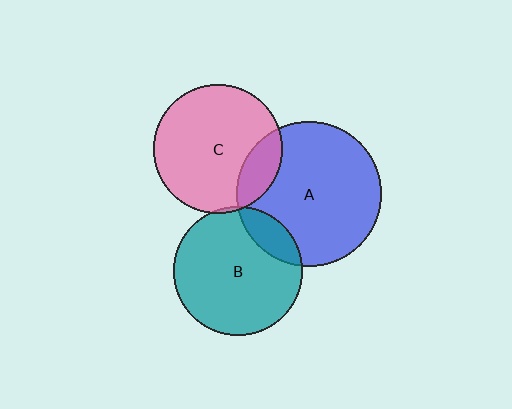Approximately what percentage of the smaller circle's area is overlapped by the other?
Approximately 15%.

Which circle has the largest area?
Circle A (blue).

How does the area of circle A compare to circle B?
Approximately 1.3 times.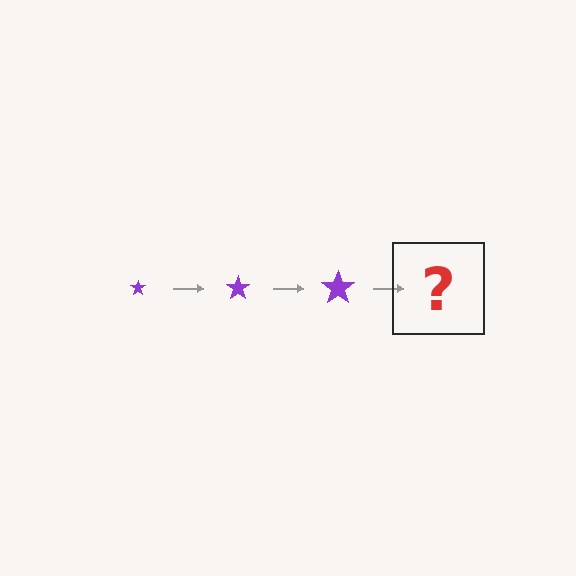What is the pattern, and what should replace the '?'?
The pattern is that the star gets progressively larger each step. The '?' should be a purple star, larger than the previous one.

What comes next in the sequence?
The next element should be a purple star, larger than the previous one.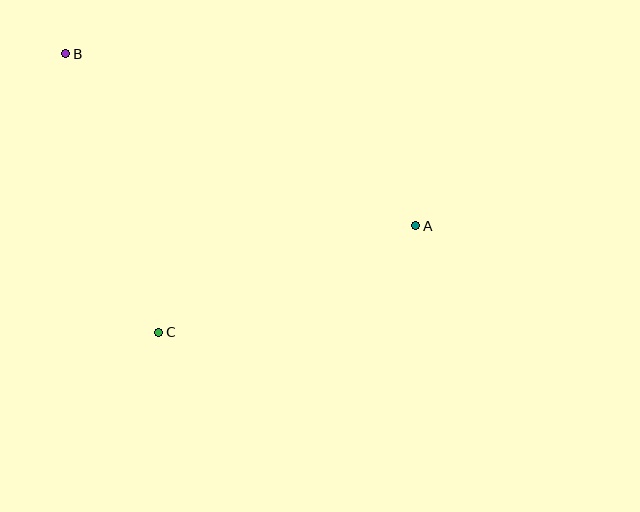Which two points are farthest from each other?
Points A and B are farthest from each other.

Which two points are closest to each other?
Points A and C are closest to each other.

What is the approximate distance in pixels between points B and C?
The distance between B and C is approximately 294 pixels.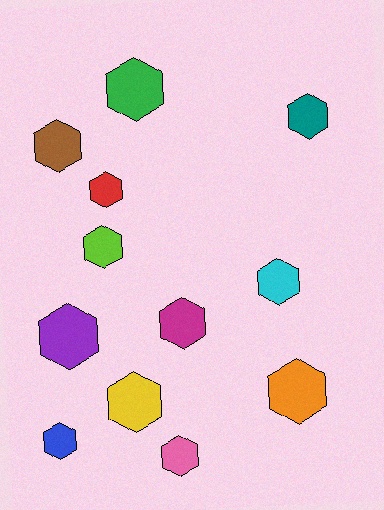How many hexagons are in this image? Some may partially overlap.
There are 12 hexagons.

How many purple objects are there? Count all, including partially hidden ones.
There is 1 purple object.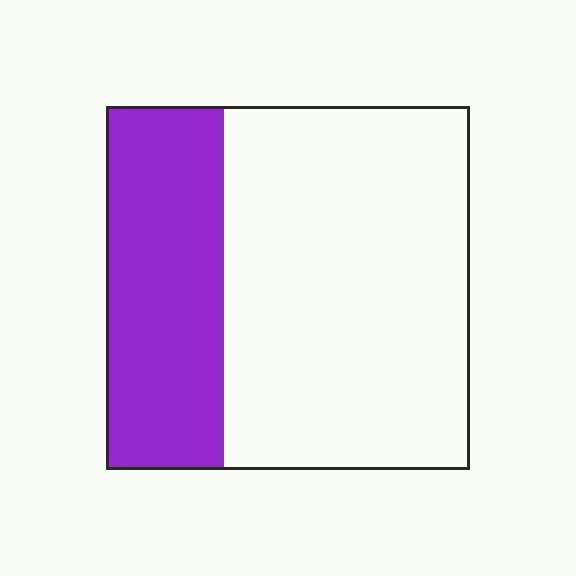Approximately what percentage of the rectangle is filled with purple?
Approximately 30%.